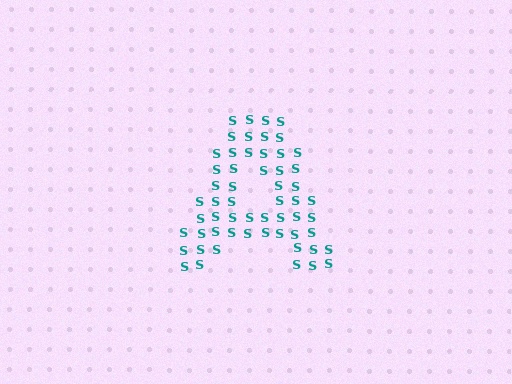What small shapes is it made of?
It is made of small letter S's.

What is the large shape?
The large shape is the letter A.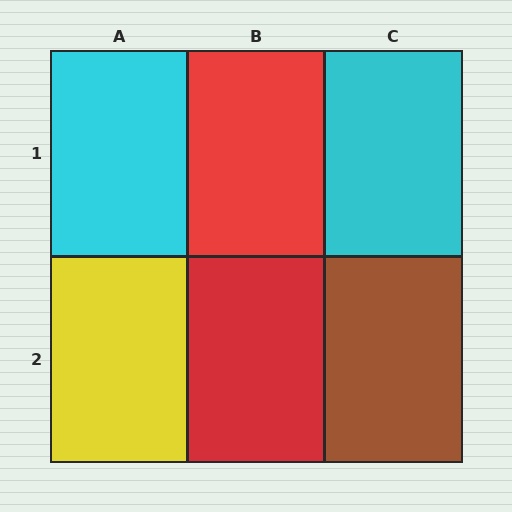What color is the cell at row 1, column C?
Cyan.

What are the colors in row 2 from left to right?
Yellow, red, brown.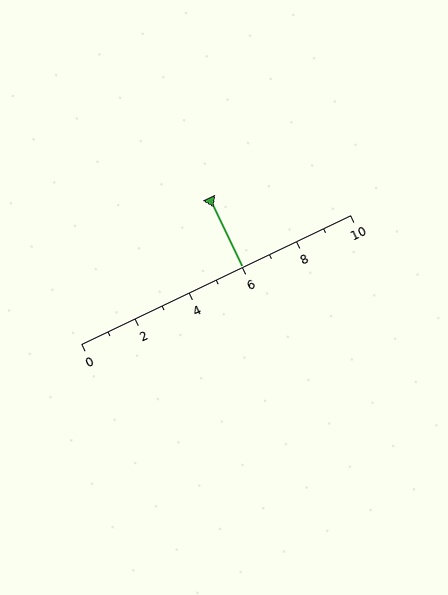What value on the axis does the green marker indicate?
The marker indicates approximately 6.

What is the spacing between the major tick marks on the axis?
The major ticks are spaced 2 apart.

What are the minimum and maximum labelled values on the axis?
The axis runs from 0 to 10.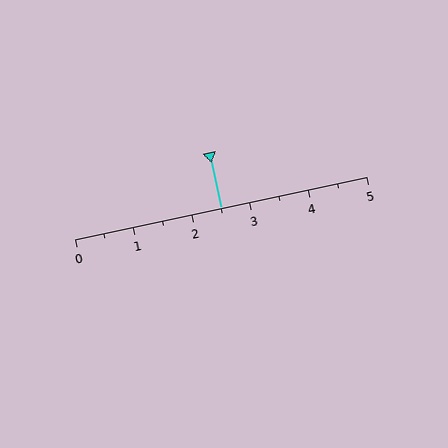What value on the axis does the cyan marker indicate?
The marker indicates approximately 2.5.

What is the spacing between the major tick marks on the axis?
The major ticks are spaced 1 apart.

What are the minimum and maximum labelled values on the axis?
The axis runs from 0 to 5.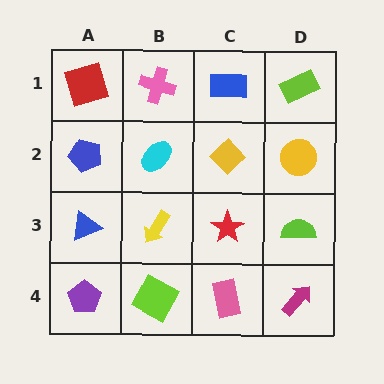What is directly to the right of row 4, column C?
A magenta arrow.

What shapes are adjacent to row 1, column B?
A cyan ellipse (row 2, column B), a red square (row 1, column A), a blue rectangle (row 1, column C).